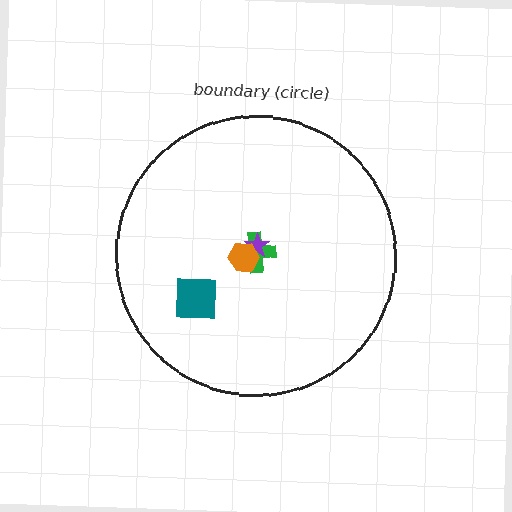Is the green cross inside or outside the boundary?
Inside.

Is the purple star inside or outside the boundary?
Inside.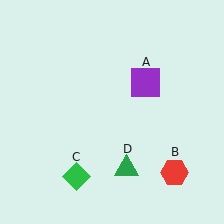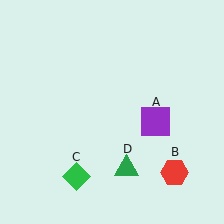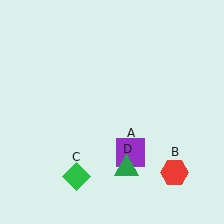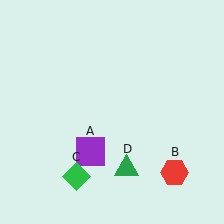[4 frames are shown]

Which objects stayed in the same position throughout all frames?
Red hexagon (object B) and green diamond (object C) and green triangle (object D) remained stationary.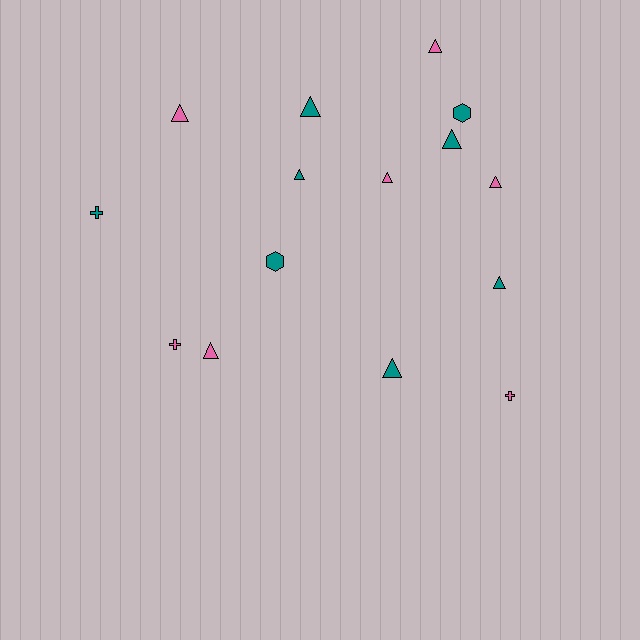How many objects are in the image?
There are 15 objects.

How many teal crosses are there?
There is 1 teal cross.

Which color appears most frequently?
Teal, with 8 objects.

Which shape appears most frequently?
Triangle, with 10 objects.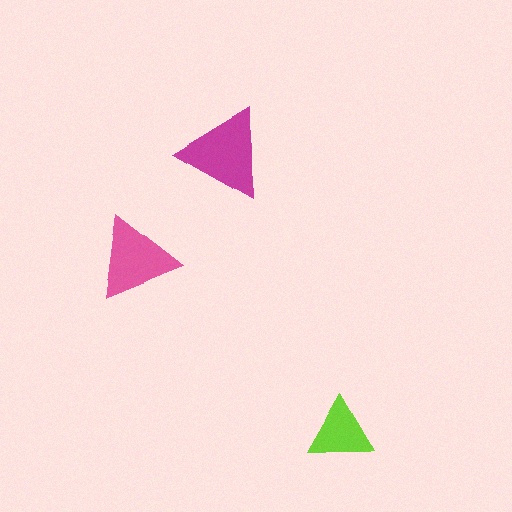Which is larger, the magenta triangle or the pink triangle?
The magenta one.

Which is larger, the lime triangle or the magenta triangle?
The magenta one.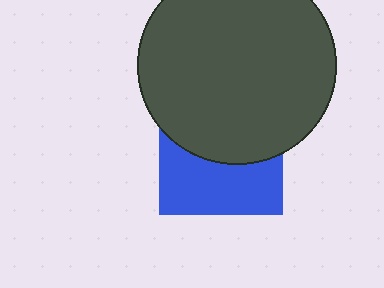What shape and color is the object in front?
The object in front is a dark gray circle.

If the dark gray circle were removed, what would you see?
You would see the complete blue square.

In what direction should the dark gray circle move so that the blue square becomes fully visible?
The dark gray circle should move up. That is the shortest direction to clear the overlap and leave the blue square fully visible.